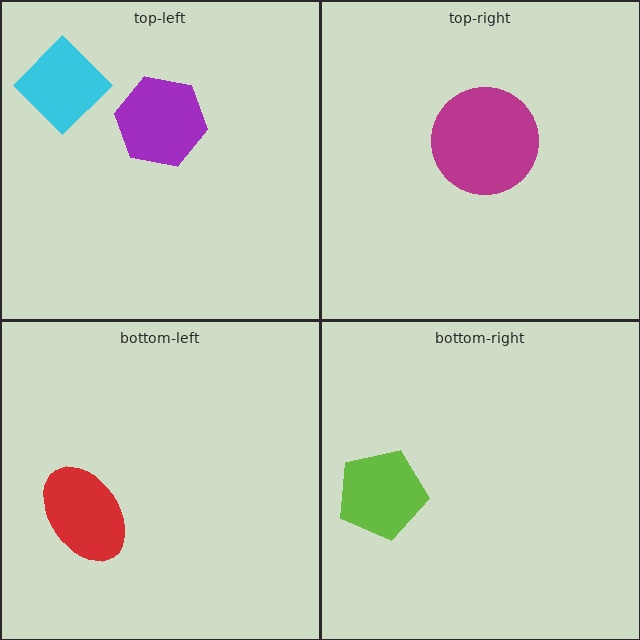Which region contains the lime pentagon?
The bottom-right region.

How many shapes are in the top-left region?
2.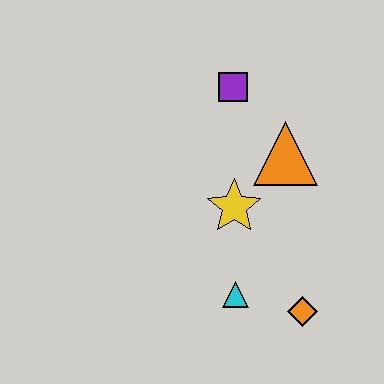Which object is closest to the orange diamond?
The cyan triangle is closest to the orange diamond.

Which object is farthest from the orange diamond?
The purple square is farthest from the orange diamond.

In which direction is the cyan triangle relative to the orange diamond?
The cyan triangle is to the left of the orange diamond.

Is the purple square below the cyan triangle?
No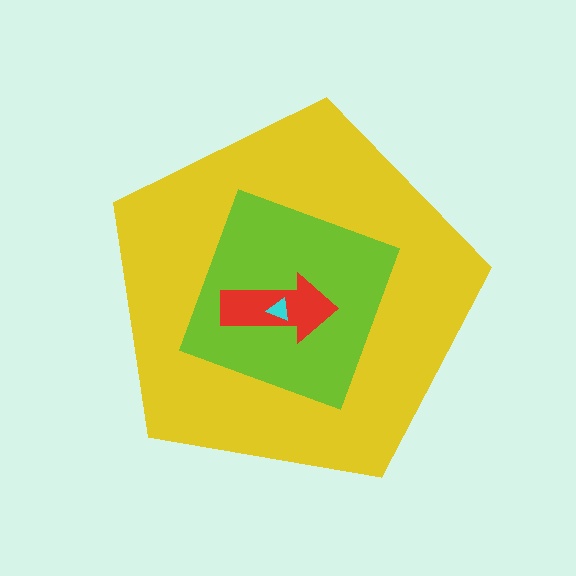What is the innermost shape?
The cyan triangle.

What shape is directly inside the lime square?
The red arrow.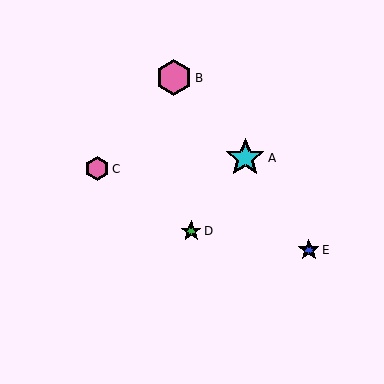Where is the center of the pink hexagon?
The center of the pink hexagon is at (97, 169).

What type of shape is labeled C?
Shape C is a pink hexagon.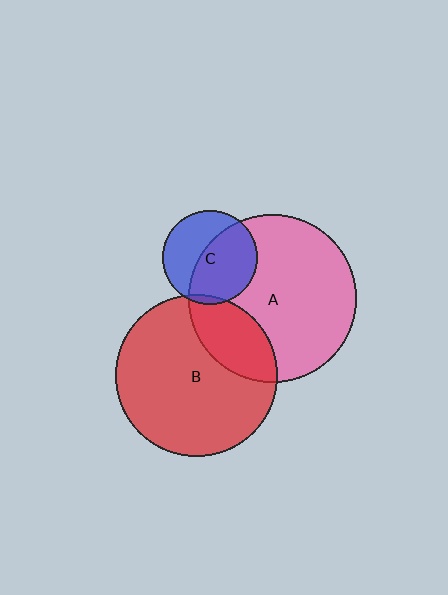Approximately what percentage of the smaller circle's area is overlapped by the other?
Approximately 55%.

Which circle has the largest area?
Circle A (pink).